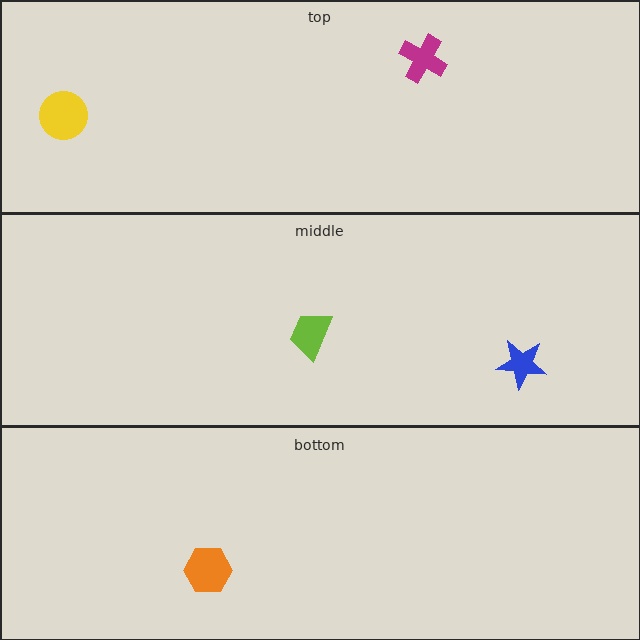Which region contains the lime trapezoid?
The middle region.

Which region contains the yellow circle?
The top region.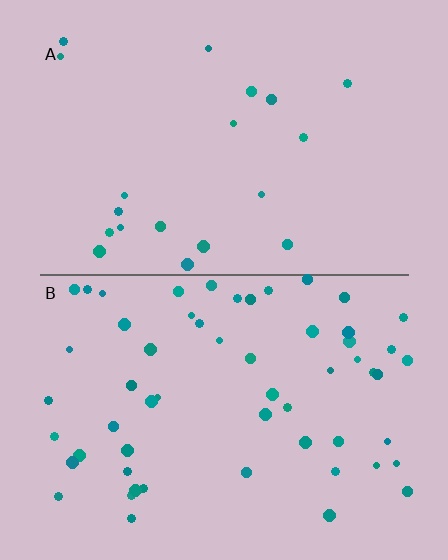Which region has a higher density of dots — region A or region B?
B (the bottom).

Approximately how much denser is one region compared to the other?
Approximately 2.9× — region B over region A.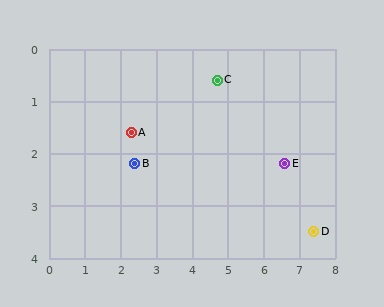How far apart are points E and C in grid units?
Points E and C are about 2.5 grid units apart.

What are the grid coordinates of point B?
Point B is at approximately (2.4, 2.2).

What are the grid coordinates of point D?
Point D is at approximately (7.4, 3.5).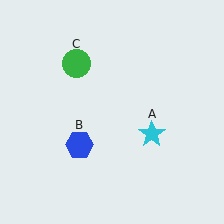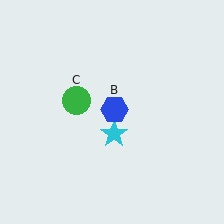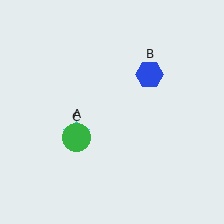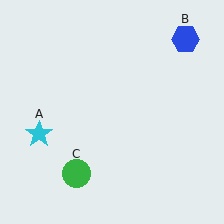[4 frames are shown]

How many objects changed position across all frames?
3 objects changed position: cyan star (object A), blue hexagon (object B), green circle (object C).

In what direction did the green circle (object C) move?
The green circle (object C) moved down.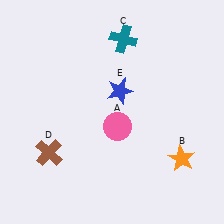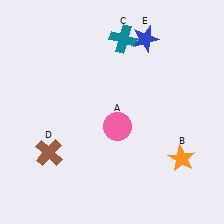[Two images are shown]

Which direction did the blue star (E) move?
The blue star (E) moved up.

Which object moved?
The blue star (E) moved up.